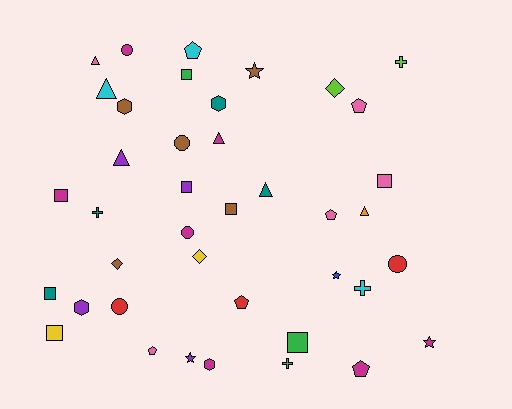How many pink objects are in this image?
There are 5 pink objects.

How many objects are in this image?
There are 40 objects.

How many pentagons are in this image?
There are 6 pentagons.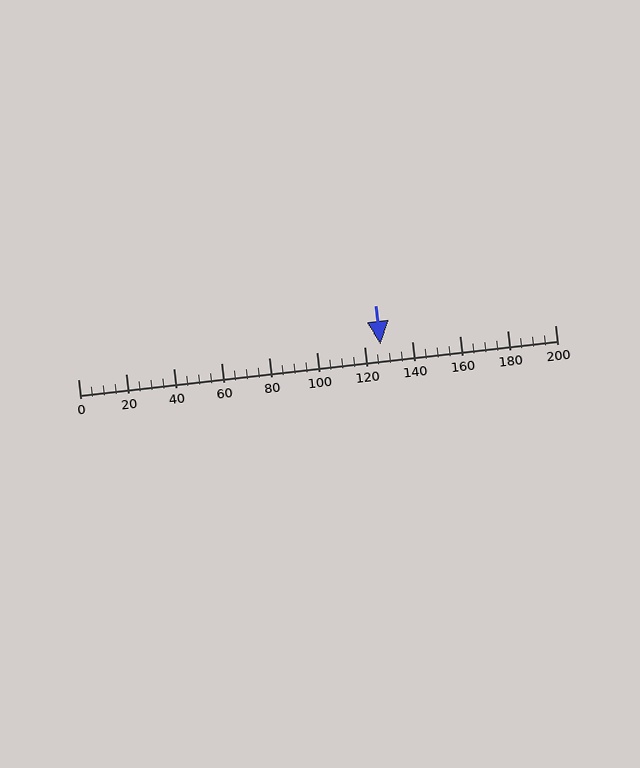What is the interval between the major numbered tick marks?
The major tick marks are spaced 20 units apart.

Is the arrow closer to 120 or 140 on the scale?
The arrow is closer to 120.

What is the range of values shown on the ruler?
The ruler shows values from 0 to 200.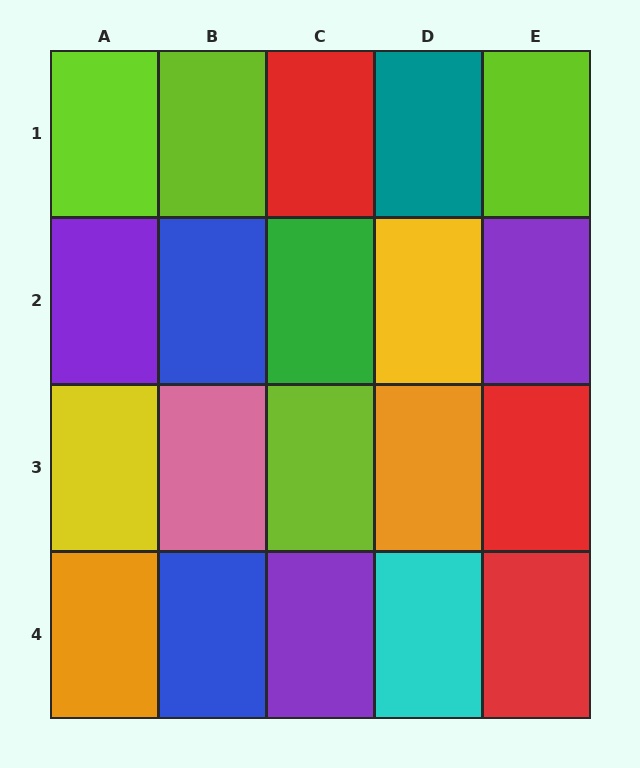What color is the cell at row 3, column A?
Yellow.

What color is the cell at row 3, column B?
Pink.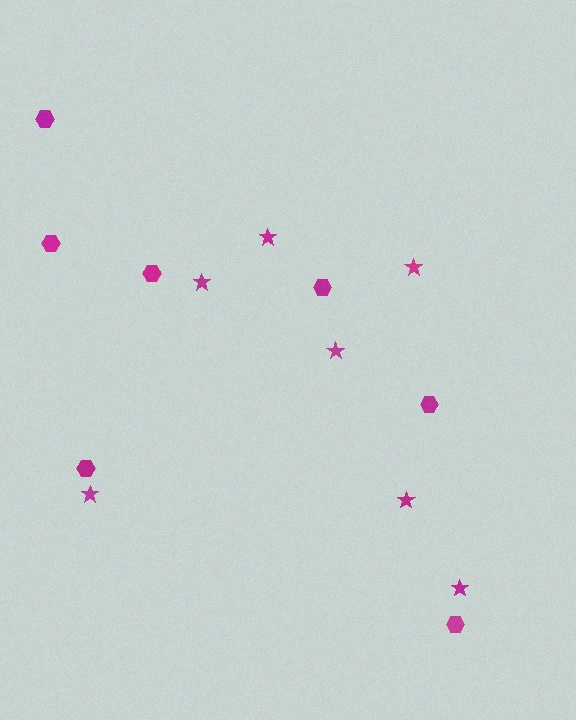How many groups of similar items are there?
There are 2 groups: one group of hexagons (7) and one group of stars (7).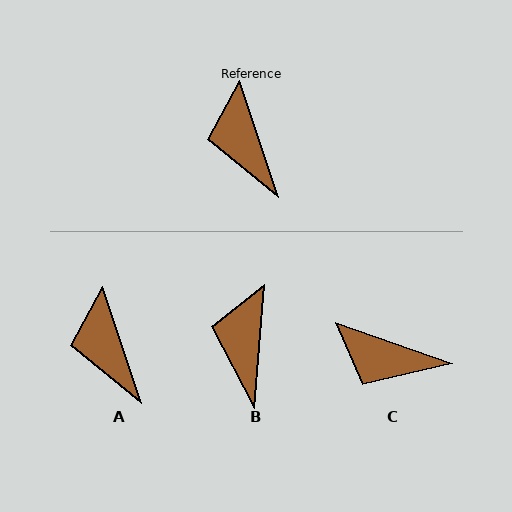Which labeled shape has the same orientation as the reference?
A.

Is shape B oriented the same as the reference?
No, it is off by about 23 degrees.